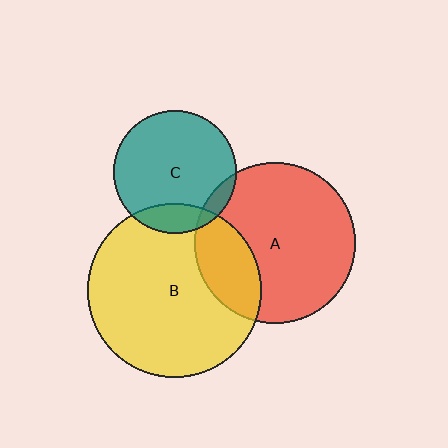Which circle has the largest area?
Circle B (yellow).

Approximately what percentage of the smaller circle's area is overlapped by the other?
Approximately 15%.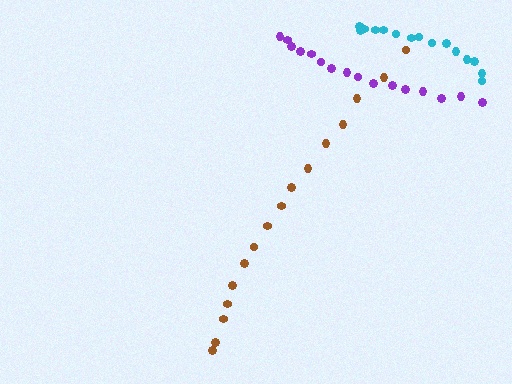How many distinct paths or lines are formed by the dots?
There are 3 distinct paths.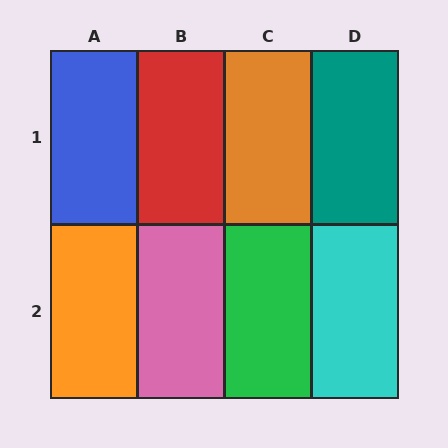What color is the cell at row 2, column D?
Cyan.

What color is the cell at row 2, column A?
Orange.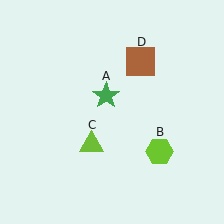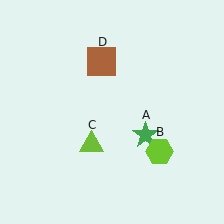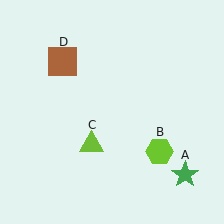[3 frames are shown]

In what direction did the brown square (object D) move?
The brown square (object D) moved left.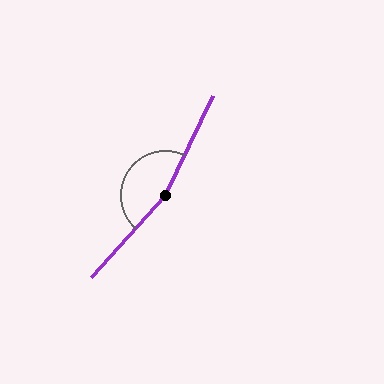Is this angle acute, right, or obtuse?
It is obtuse.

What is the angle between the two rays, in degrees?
Approximately 163 degrees.